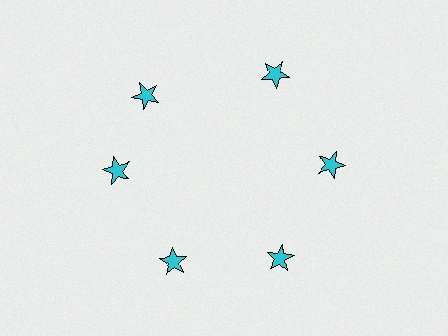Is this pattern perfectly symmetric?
No. The 6 cyan stars are arranged in a ring, but one element near the 11 o'clock position is rotated out of alignment along the ring, breaking the 6-fold rotational symmetry.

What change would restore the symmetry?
The symmetry would be restored by rotating it back into even spacing with its neighbors so that all 6 stars sit at equal angles and equal distance from the center.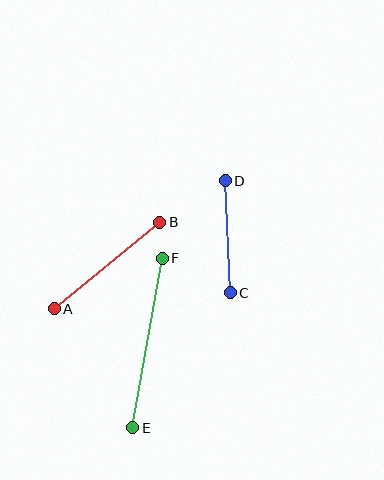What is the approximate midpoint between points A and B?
The midpoint is at approximately (107, 266) pixels.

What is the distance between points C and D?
The distance is approximately 112 pixels.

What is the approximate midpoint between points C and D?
The midpoint is at approximately (228, 237) pixels.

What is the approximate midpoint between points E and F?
The midpoint is at approximately (147, 343) pixels.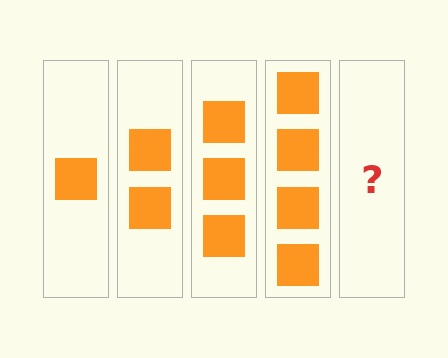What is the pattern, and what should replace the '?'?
The pattern is that each step adds one more square. The '?' should be 5 squares.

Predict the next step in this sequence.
The next step is 5 squares.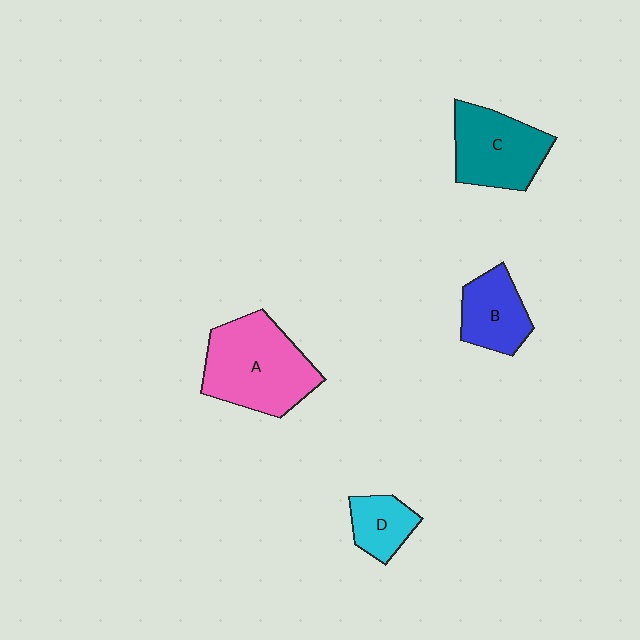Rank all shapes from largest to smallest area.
From largest to smallest: A (pink), C (teal), B (blue), D (cyan).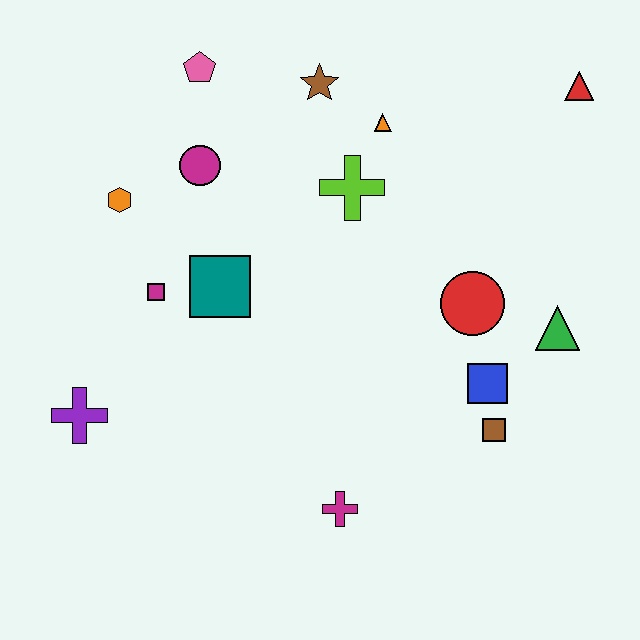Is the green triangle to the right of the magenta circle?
Yes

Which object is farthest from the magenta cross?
The red triangle is farthest from the magenta cross.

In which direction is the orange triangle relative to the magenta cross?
The orange triangle is above the magenta cross.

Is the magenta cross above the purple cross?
No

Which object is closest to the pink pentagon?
The magenta circle is closest to the pink pentagon.